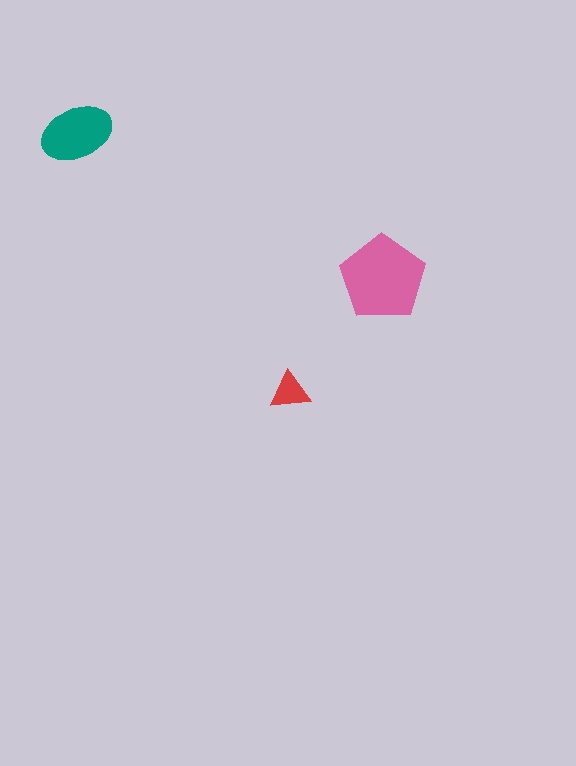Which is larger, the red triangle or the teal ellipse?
The teal ellipse.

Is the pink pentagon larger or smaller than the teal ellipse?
Larger.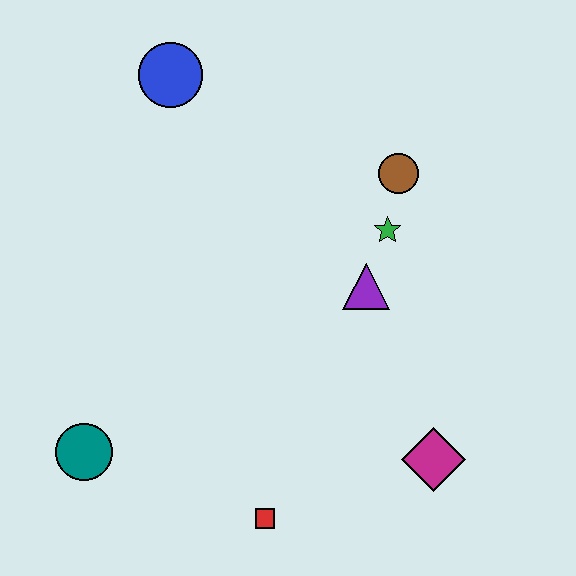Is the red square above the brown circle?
No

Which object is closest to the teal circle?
The red square is closest to the teal circle.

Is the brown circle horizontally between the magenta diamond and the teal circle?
Yes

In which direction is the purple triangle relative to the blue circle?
The purple triangle is below the blue circle.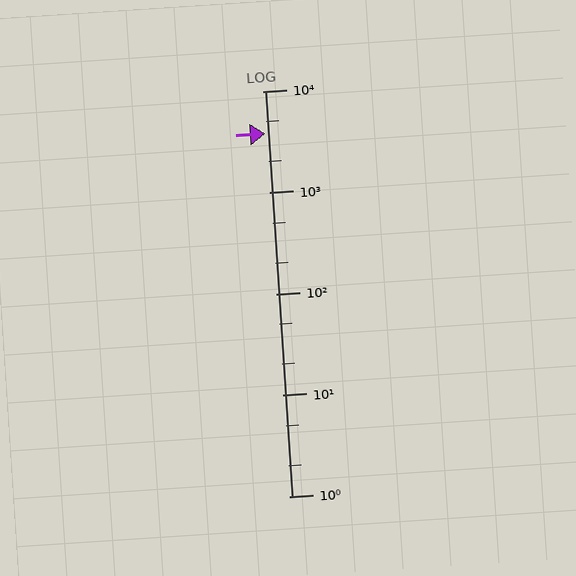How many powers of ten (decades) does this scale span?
The scale spans 4 decades, from 1 to 10000.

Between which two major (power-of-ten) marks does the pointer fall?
The pointer is between 1000 and 10000.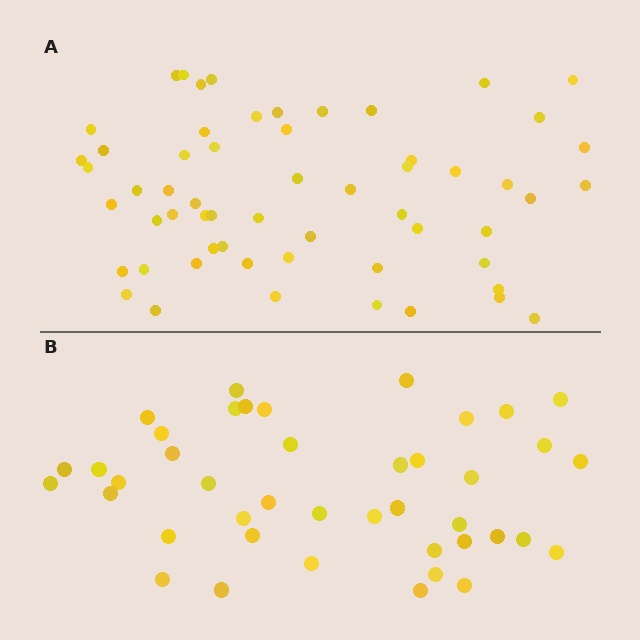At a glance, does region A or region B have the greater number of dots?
Region A (the top region) has more dots.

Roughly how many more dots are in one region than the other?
Region A has approximately 15 more dots than region B.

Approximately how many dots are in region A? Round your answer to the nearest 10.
About 60 dots. (The exact count is 58, which rounds to 60.)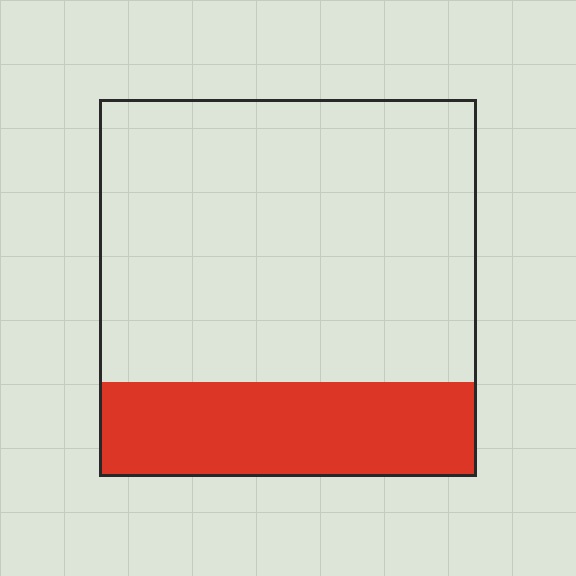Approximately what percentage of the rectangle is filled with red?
Approximately 25%.